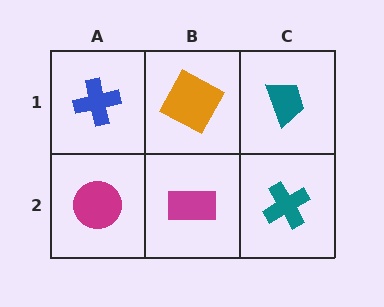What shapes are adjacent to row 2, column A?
A blue cross (row 1, column A), a magenta rectangle (row 2, column B).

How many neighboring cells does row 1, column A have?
2.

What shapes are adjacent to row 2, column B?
An orange square (row 1, column B), a magenta circle (row 2, column A), a teal cross (row 2, column C).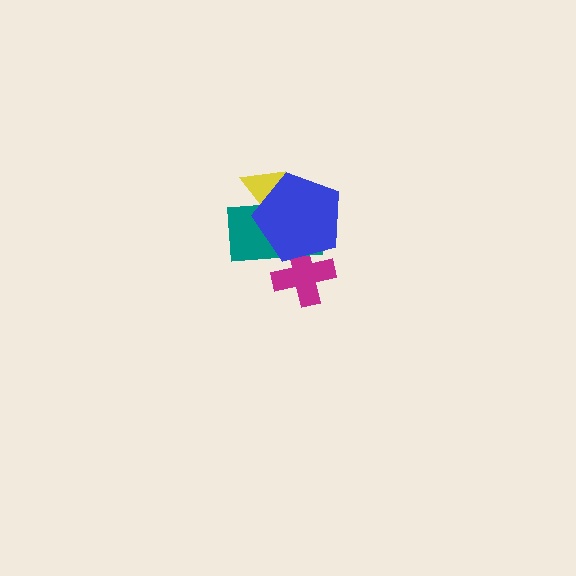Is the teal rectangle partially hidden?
Yes, it is partially covered by another shape.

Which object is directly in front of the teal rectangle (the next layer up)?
The yellow triangle is directly in front of the teal rectangle.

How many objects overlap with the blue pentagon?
3 objects overlap with the blue pentagon.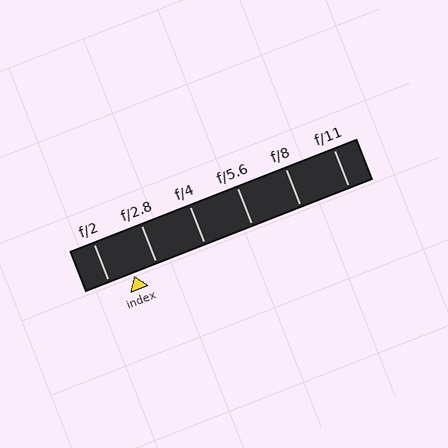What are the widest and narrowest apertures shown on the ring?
The widest aperture shown is f/2 and the narrowest is f/11.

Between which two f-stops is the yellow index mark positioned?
The index mark is between f/2 and f/2.8.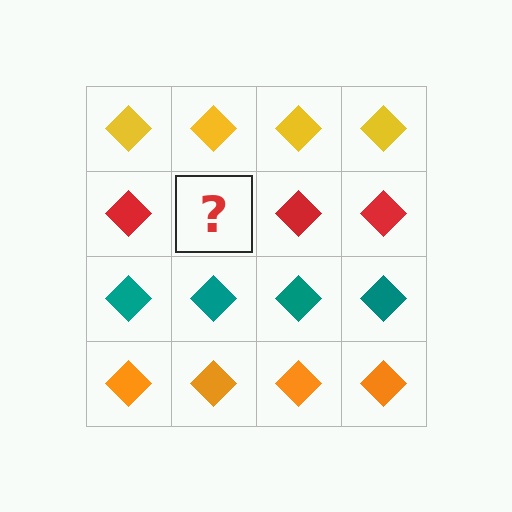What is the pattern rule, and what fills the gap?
The rule is that each row has a consistent color. The gap should be filled with a red diamond.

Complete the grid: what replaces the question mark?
The question mark should be replaced with a red diamond.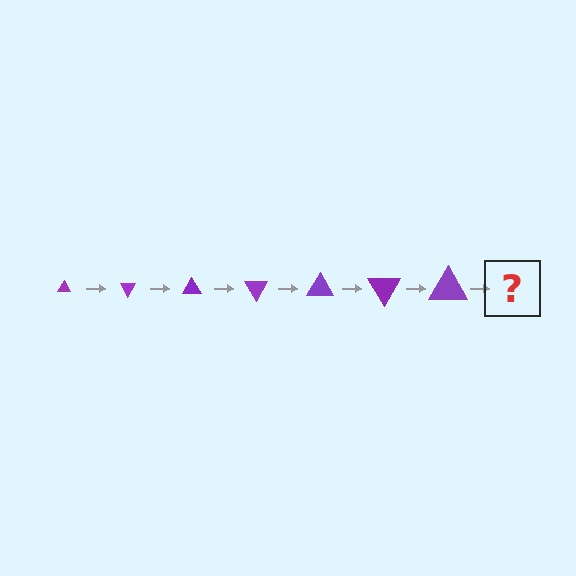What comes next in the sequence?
The next element should be a triangle, larger than the previous one and rotated 420 degrees from the start.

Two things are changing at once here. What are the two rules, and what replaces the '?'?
The two rules are that the triangle grows larger each step and it rotates 60 degrees each step. The '?' should be a triangle, larger than the previous one and rotated 420 degrees from the start.